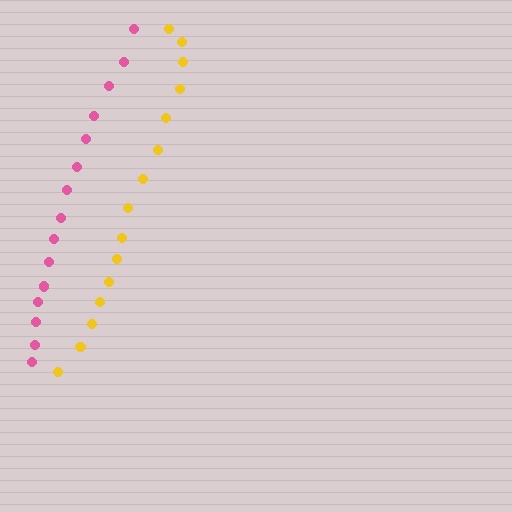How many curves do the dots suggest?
There are 2 distinct paths.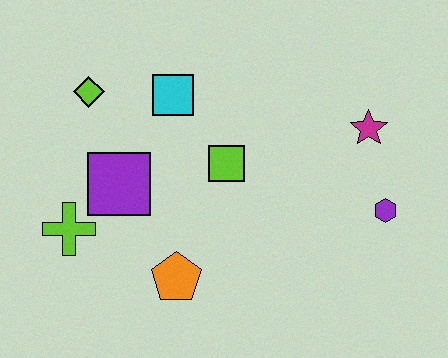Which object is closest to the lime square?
The cyan square is closest to the lime square.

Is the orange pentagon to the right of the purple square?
Yes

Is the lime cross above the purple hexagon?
No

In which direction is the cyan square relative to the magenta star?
The cyan square is to the left of the magenta star.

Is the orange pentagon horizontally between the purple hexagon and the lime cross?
Yes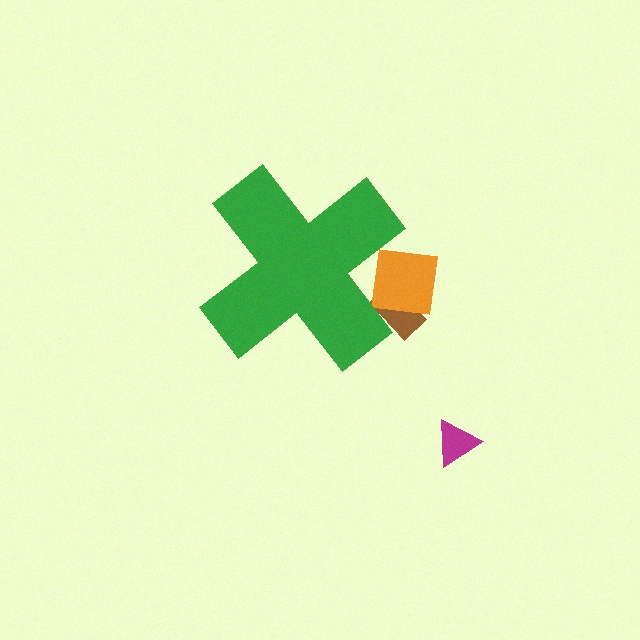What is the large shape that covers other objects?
A green cross.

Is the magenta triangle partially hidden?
No, the magenta triangle is fully visible.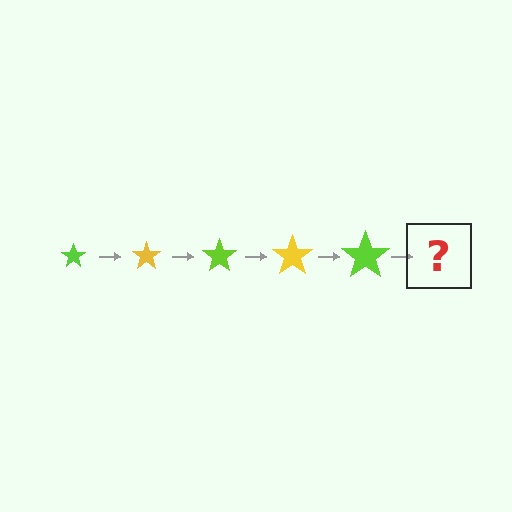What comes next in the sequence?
The next element should be a yellow star, larger than the previous one.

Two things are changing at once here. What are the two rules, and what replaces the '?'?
The two rules are that the star grows larger each step and the color cycles through lime and yellow. The '?' should be a yellow star, larger than the previous one.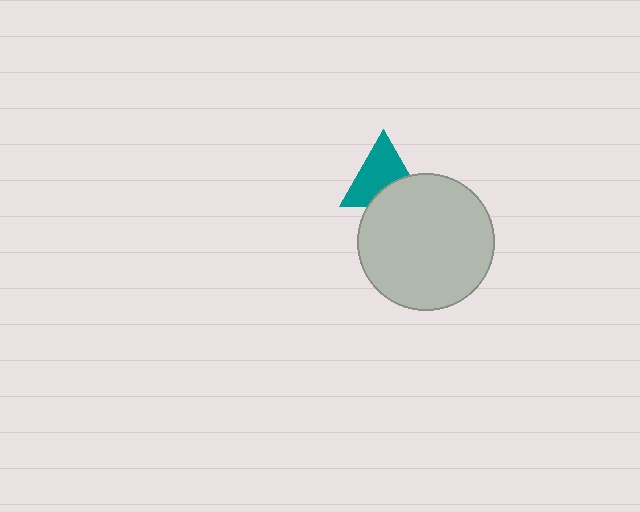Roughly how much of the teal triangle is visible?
Most of it is visible (roughly 66%).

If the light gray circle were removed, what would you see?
You would see the complete teal triangle.